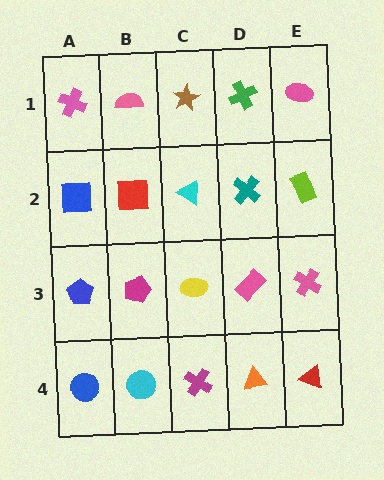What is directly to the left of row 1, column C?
A pink semicircle.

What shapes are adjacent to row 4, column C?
A yellow ellipse (row 3, column C), a cyan circle (row 4, column B), an orange triangle (row 4, column D).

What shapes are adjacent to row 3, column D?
A teal cross (row 2, column D), an orange triangle (row 4, column D), a yellow ellipse (row 3, column C), a pink cross (row 3, column E).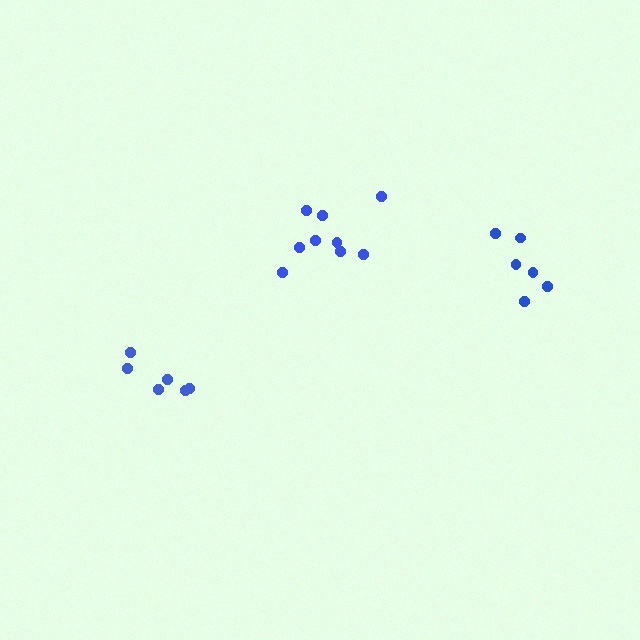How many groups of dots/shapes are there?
There are 3 groups.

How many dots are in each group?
Group 1: 6 dots, Group 2: 6 dots, Group 3: 9 dots (21 total).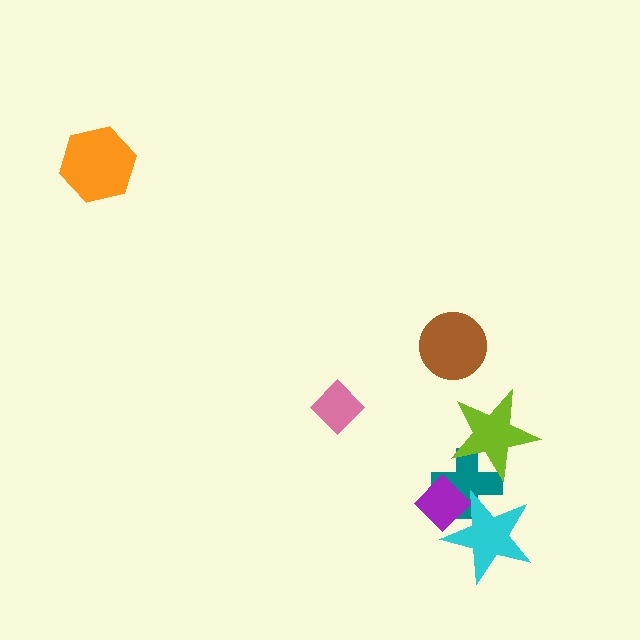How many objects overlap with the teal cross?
3 objects overlap with the teal cross.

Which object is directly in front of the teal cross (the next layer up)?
The lime star is directly in front of the teal cross.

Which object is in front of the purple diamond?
The cyan star is in front of the purple diamond.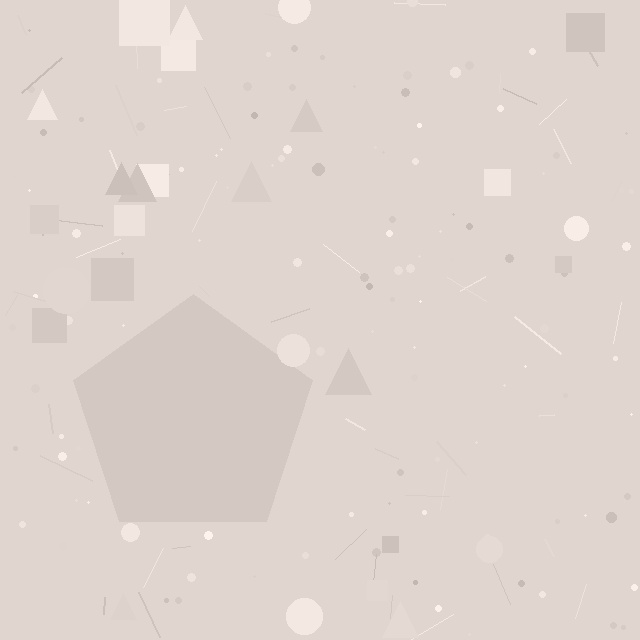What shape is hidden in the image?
A pentagon is hidden in the image.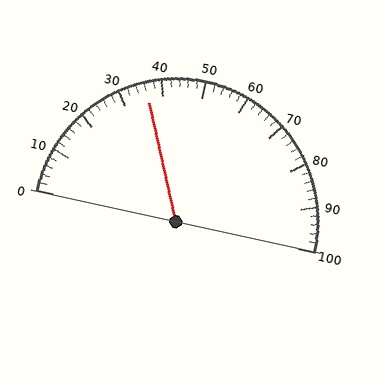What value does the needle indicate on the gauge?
The needle indicates approximately 36.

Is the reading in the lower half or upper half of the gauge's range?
The reading is in the lower half of the range (0 to 100).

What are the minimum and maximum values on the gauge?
The gauge ranges from 0 to 100.